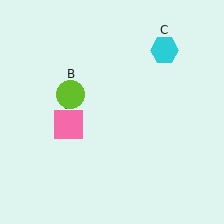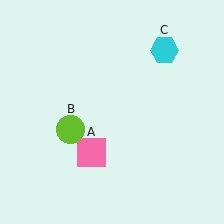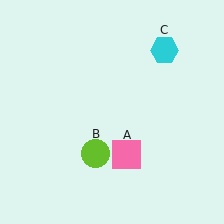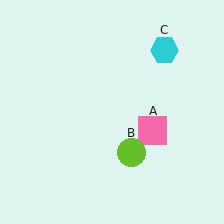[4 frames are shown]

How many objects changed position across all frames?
2 objects changed position: pink square (object A), lime circle (object B).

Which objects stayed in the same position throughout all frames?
Cyan hexagon (object C) remained stationary.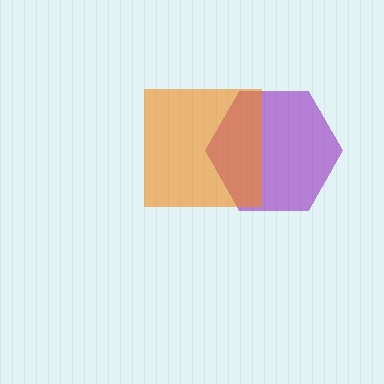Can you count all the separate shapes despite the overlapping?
Yes, there are 2 separate shapes.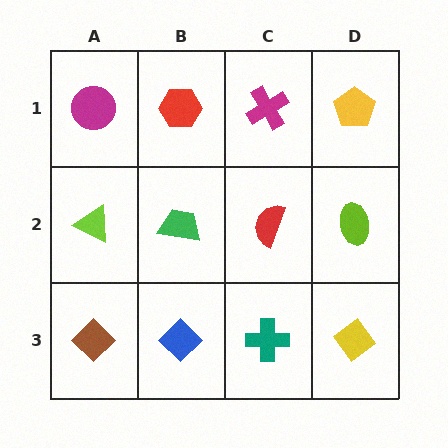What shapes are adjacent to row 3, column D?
A lime ellipse (row 2, column D), a teal cross (row 3, column C).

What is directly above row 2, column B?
A red hexagon.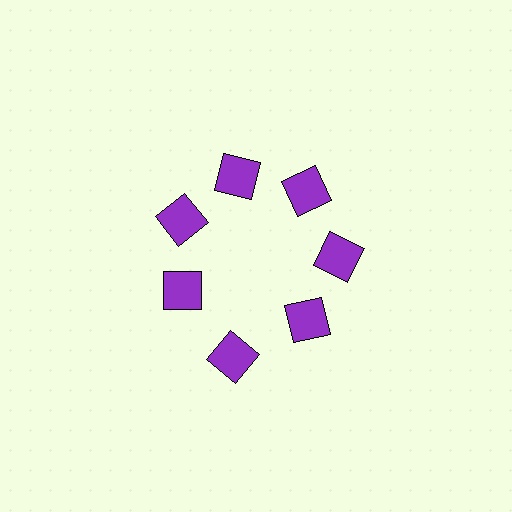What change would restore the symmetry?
The symmetry would be restored by moving it inward, back onto the ring so that all 7 squares sit at equal angles and equal distance from the center.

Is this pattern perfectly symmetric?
No. The 7 purple squares are arranged in a ring, but one element near the 6 o'clock position is pushed outward from the center, breaking the 7-fold rotational symmetry.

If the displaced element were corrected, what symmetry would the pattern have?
It would have 7-fold rotational symmetry — the pattern would map onto itself every 51 degrees.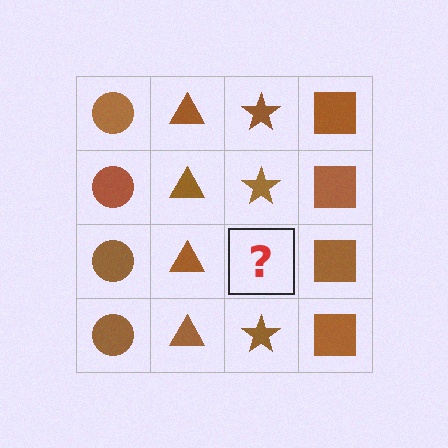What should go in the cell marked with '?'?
The missing cell should contain a brown star.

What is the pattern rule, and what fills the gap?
The rule is that each column has a consistent shape. The gap should be filled with a brown star.